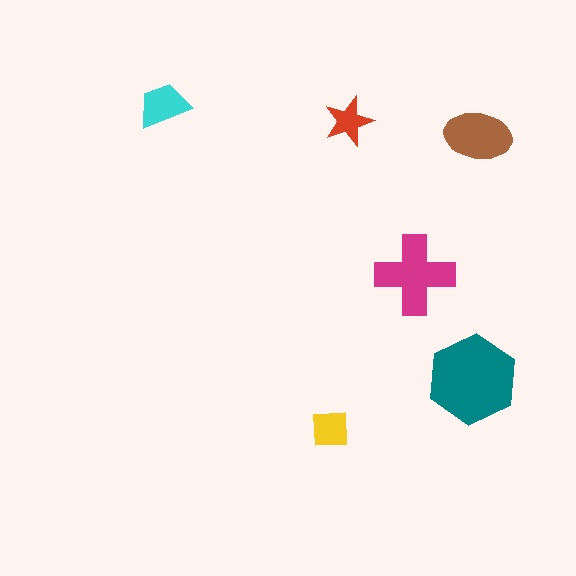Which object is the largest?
The teal hexagon.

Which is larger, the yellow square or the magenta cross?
The magenta cross.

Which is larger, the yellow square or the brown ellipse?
The brown ellipse.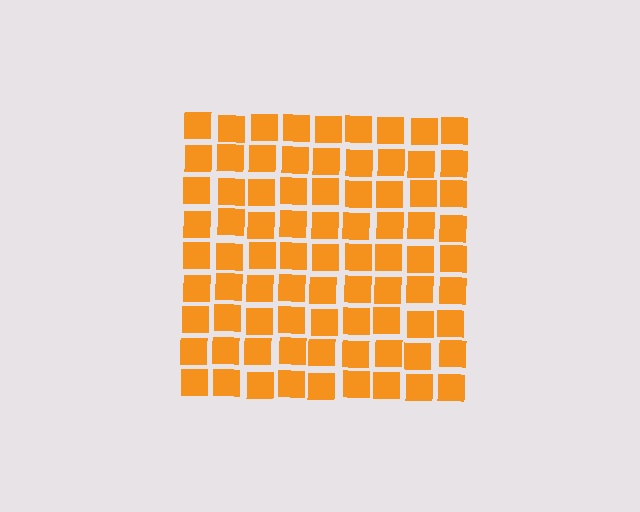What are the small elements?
The small elements are squares.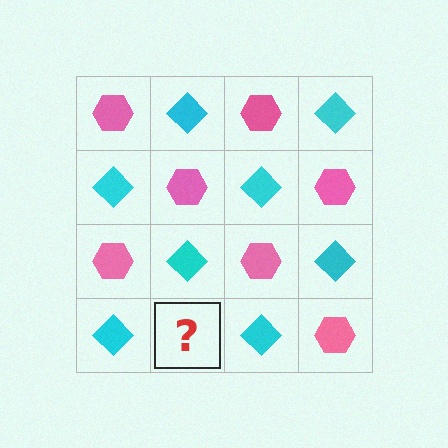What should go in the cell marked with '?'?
The missing cell should contain a pink hexagon.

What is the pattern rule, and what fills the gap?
The rule is that it alternates pink hexagon and cyan diamond in a checkerboard pattern. The gap should be filled with a pink hexagon.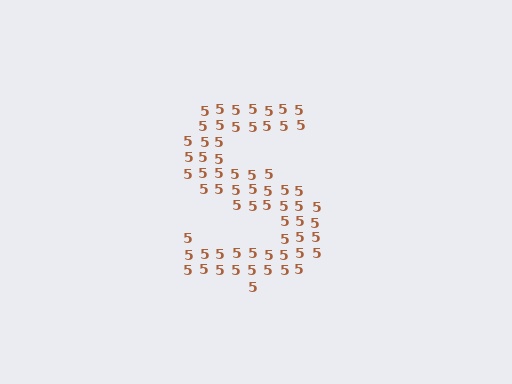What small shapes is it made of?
It is made of small digit 5's.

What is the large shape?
The large shape is the letter S.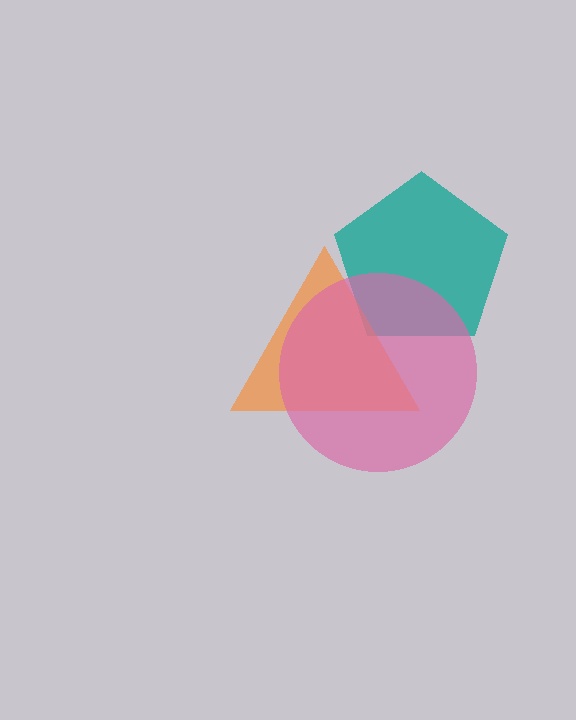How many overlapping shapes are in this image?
There are 3 overlapping shapes in the image.